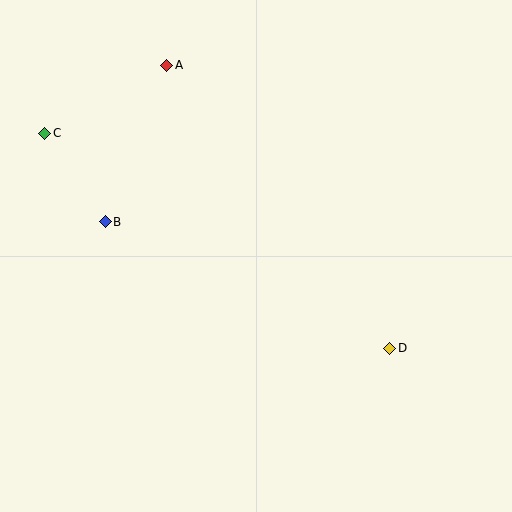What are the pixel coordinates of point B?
Point B is at (105, 222).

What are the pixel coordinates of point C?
Point C is at (45, 134).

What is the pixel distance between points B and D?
The distance between B and D is 311 pixels.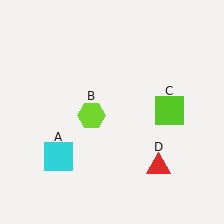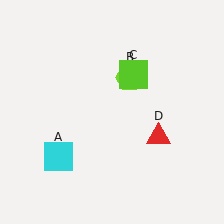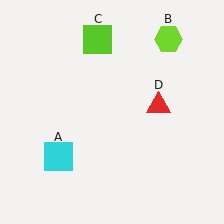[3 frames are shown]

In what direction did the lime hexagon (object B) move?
The lime hexagon (object B) moved up and to the right.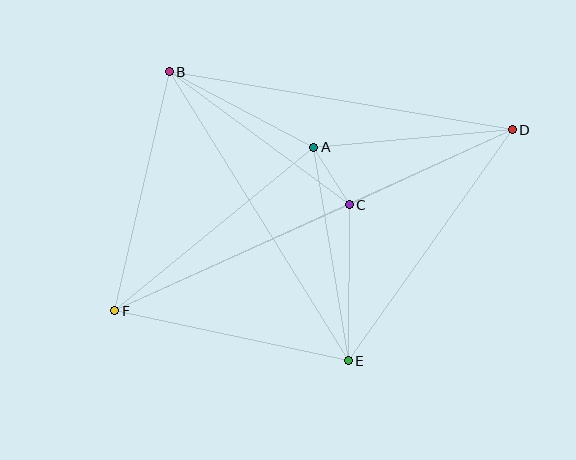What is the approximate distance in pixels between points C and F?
The distance between C and F is approximately 258 pixels.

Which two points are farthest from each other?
Points D and F are farthest from each other.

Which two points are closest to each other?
Points A and C are closest to each other.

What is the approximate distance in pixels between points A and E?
The distance between A and E is approximately 216 pixels.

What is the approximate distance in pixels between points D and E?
The distance between D and E is approximately 283 pixels.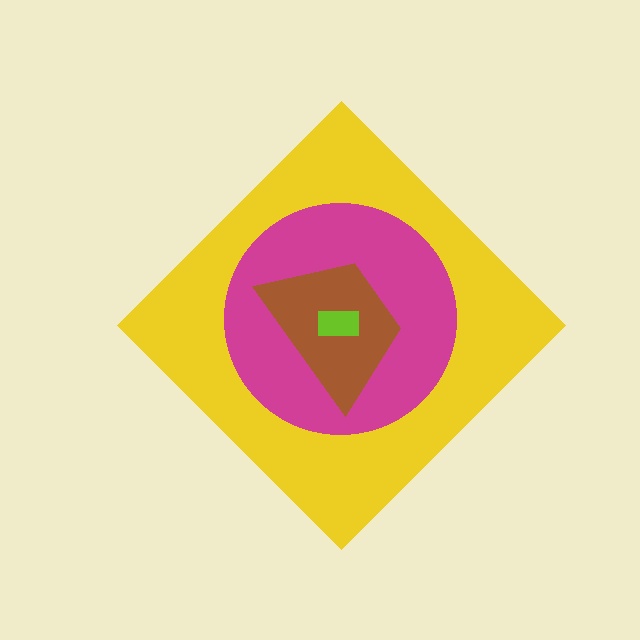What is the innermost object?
The lime rectangle.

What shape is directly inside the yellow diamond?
The magenta circle.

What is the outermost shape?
The yellow diamond.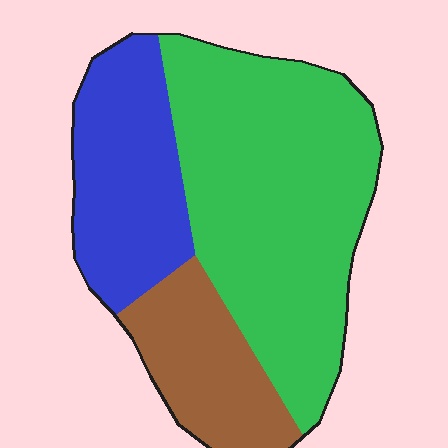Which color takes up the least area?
Brown, at roughly 20%.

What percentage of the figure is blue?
Blue takes up about one quarter (1/4) of the figure.